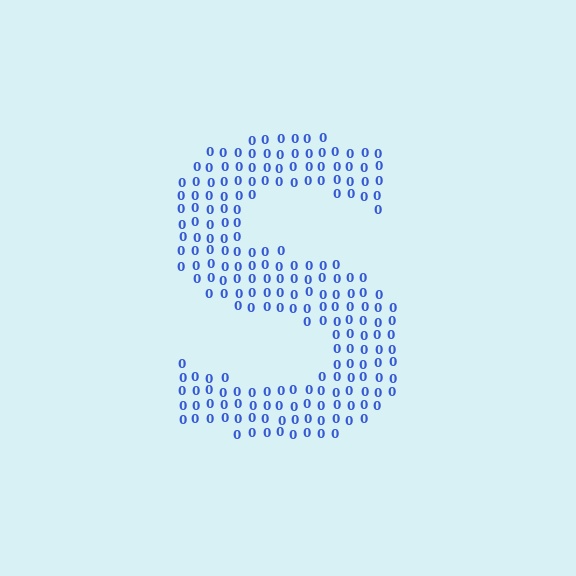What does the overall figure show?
The overall figure shows the letter S.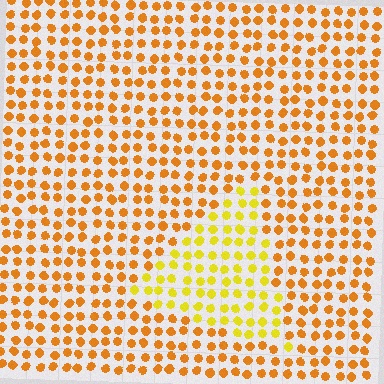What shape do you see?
I see a triangle.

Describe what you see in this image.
The image is filled with small orange elements in a uniform arrangement. A triangle-shaped region is visible where the elements are tinted to a slightly different hue, forming a subtle color boundary.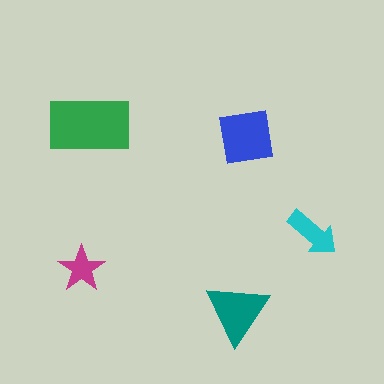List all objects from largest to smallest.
The green rectangle, the blue square, the teal triangle, the cyan arrow, the magenta star.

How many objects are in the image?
There are 5 objects in the image.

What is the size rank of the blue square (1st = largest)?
2nd.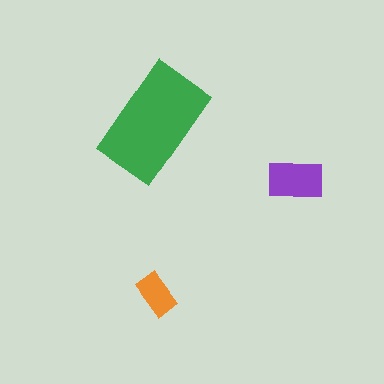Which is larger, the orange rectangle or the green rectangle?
The green one.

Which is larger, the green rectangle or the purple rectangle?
The green one.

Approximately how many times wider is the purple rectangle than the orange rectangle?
About 1.5 times wider.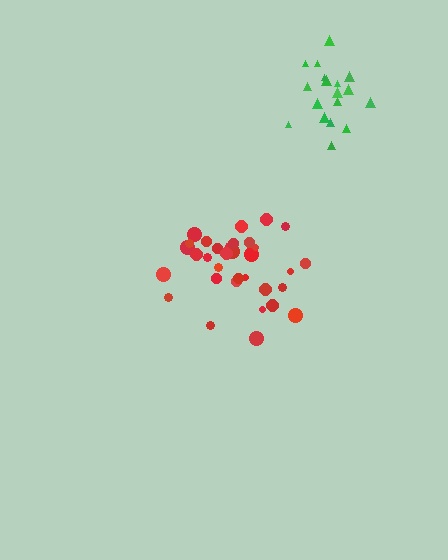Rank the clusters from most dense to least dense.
green, red.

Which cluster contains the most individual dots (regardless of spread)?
Red (33).